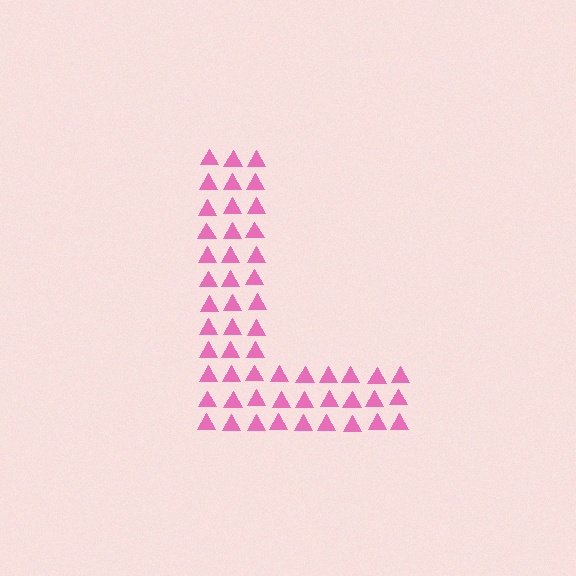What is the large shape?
The large shape is the letter L.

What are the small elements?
The small elements are triangles.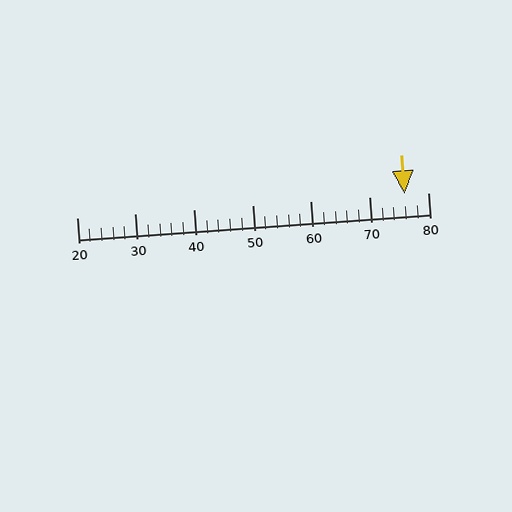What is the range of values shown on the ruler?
The ruler shows values from 20 to 80.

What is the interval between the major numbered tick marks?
The major tick marks are spaced 10 units apart.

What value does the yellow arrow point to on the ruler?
The yellow arrow points to approximately 76.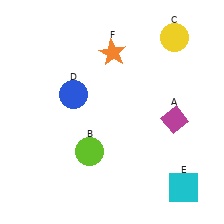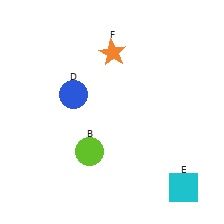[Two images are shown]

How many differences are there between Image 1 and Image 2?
There are 2 differences between the two images.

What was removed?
The magenta diamond (A), the yellow circle (C) were removed in Image 2.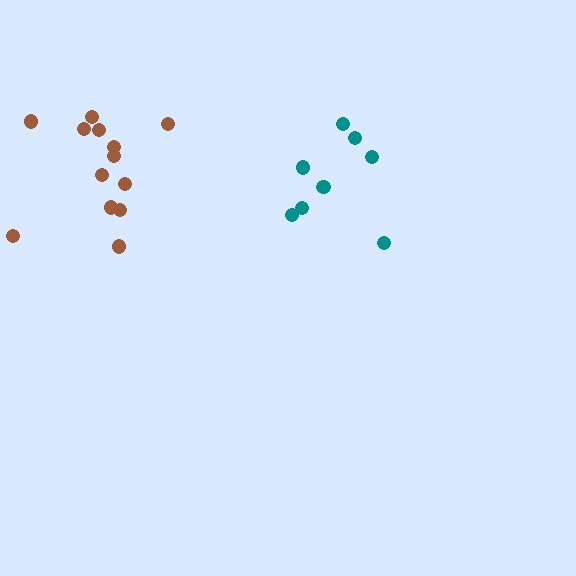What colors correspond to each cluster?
The clusters are colored: brown, teal.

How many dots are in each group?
Group 1: 13 dots, Group 2: 8 dots (21 total).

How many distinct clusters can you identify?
There are 2 distinct clusters.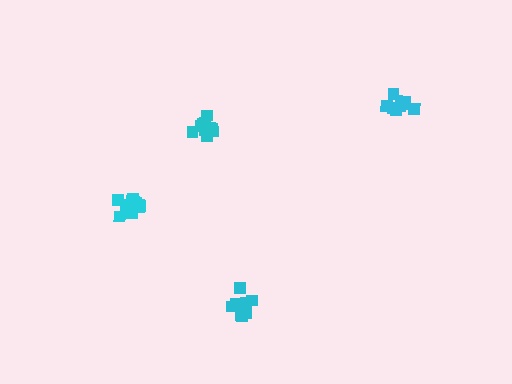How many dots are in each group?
Group 1: 11 dots, Group 2: 8 dots, Group 3: 13 dots, Group 4: 11 dots (43 total).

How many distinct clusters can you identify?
There are 4 distinct clusters.